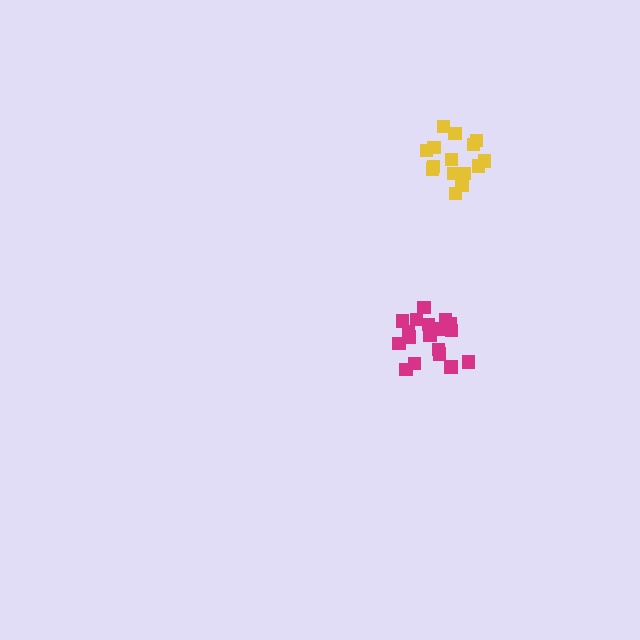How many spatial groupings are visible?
There are 2 spatial groupings.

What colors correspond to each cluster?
The clusters are colored: yellow, magenta.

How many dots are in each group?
Group 1: 15 dots, Group 2: 18 dots (33 total).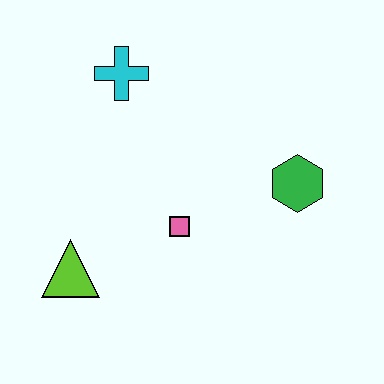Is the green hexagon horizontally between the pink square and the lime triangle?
No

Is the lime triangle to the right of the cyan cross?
No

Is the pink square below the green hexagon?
Yes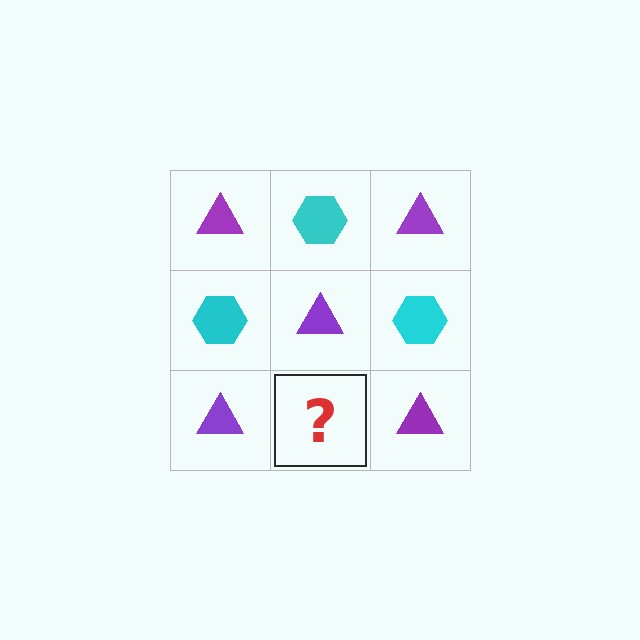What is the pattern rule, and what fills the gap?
The rule is that it alternates purple triangle and cyan hexagon in a checkerboard pattern. The gap should be filled with a cyan hexagon.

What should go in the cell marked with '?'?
The missing cell should contain a cyan hexagon.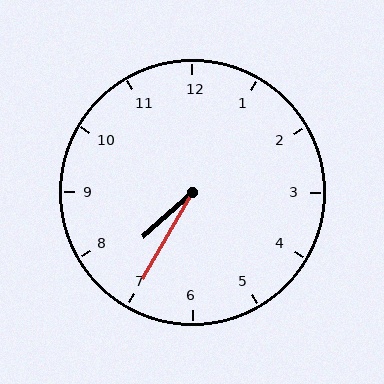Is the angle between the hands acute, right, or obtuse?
It is acute.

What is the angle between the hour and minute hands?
Approximately 18 degrees.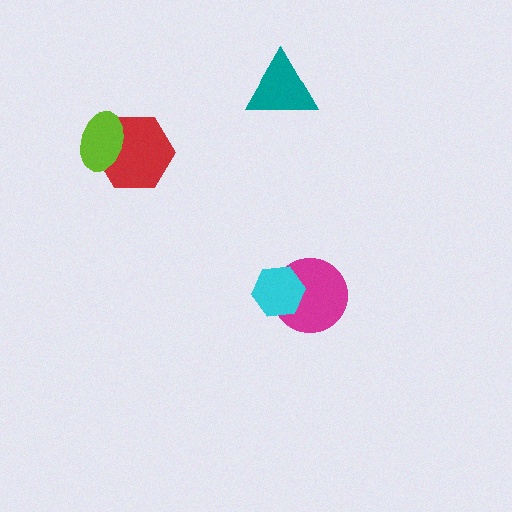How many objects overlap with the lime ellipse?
1 object overlaps with the lime ellipse.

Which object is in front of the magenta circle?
The cyan hexagon is in front of the magenta circle.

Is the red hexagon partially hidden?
Yes, it is partially covered by another shape.